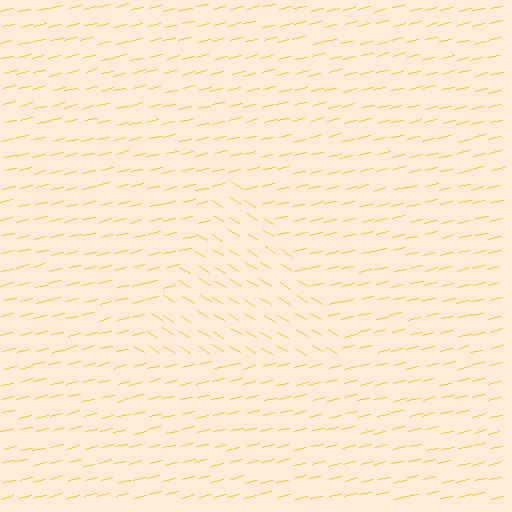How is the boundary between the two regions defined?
The boundary is defined purely by a change in line orientation (approximately 45 degrees difference). All lines are the same color and thickness.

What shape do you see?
I see a triangle.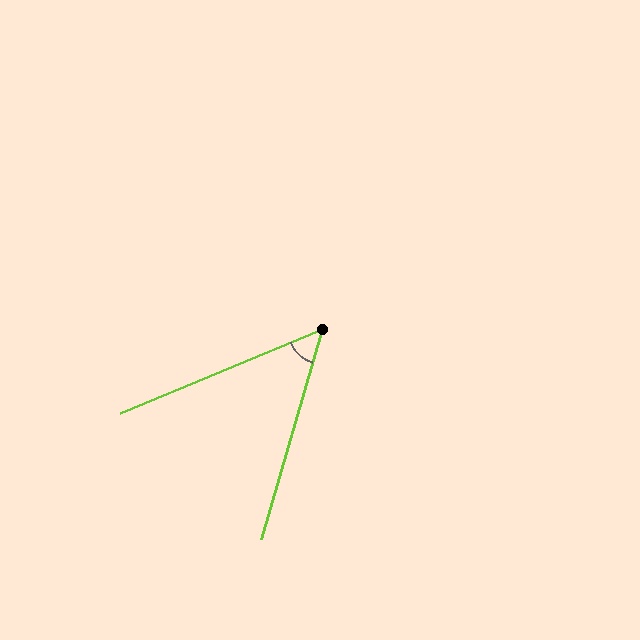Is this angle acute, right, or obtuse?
It is acute.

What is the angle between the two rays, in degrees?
Approximately 51 degrees.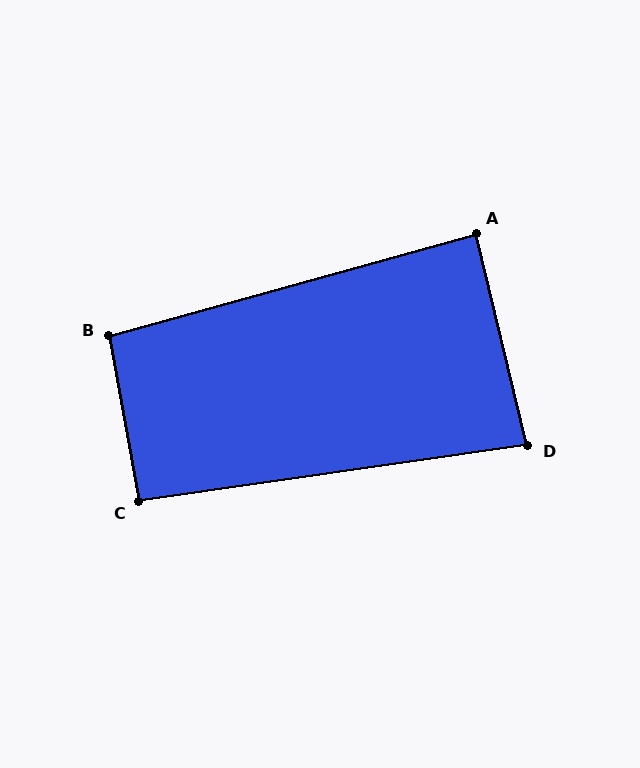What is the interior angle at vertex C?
Approximately 92 degrees (approximately right).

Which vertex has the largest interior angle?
B, at approximately 95 degrees.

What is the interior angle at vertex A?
Approximately 88 degrees (approximately right).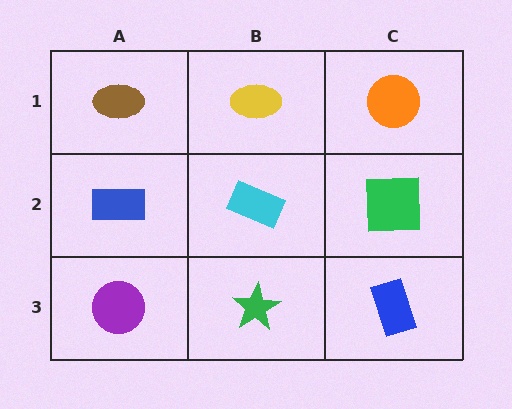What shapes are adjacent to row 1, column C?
A green square (row 2, column C), a yellow ellipse (row 1, column B).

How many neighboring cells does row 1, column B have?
3.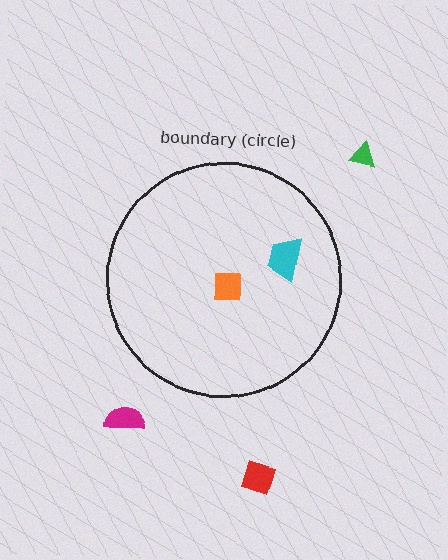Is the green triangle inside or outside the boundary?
Outside.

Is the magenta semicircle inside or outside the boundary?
Outside.